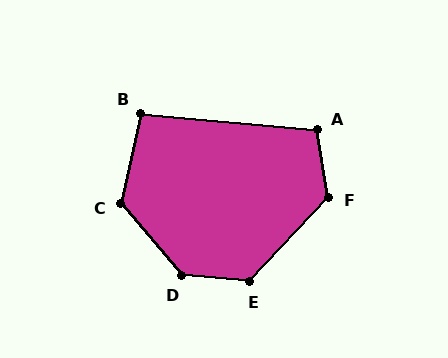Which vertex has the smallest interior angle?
B, at approximately 97 degrees.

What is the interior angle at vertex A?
Approximately 104 degrees (obtuse).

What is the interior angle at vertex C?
Approximately 128 degrees (obtuse).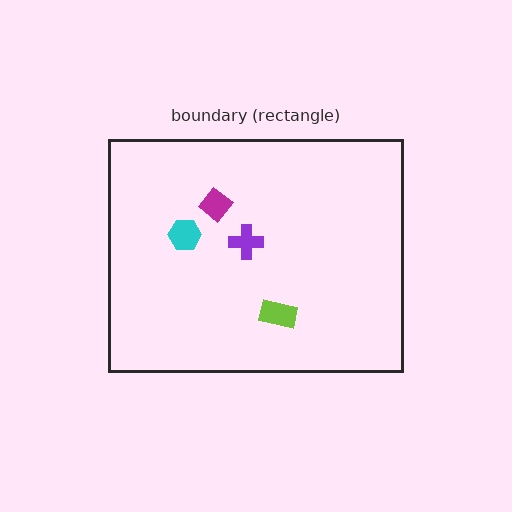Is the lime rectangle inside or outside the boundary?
Inside.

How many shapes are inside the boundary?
4 inside, 0 outside.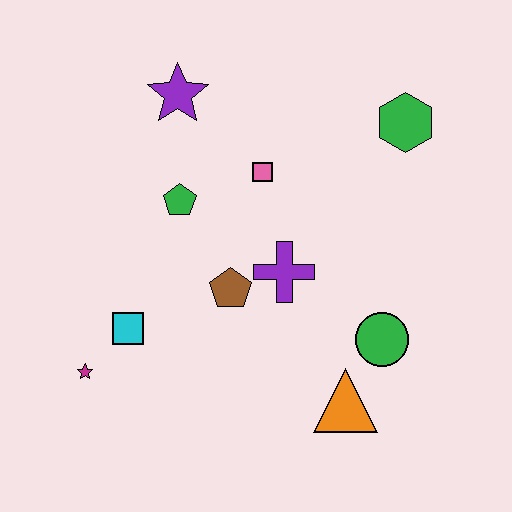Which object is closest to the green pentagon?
The pink square is closest to the green pentagon.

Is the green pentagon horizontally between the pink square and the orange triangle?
No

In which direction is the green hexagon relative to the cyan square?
The green hexagon is to the right of the cyan square.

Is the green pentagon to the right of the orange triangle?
No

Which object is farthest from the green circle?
The purple star is farthest from the green circle.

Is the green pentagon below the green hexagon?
Yes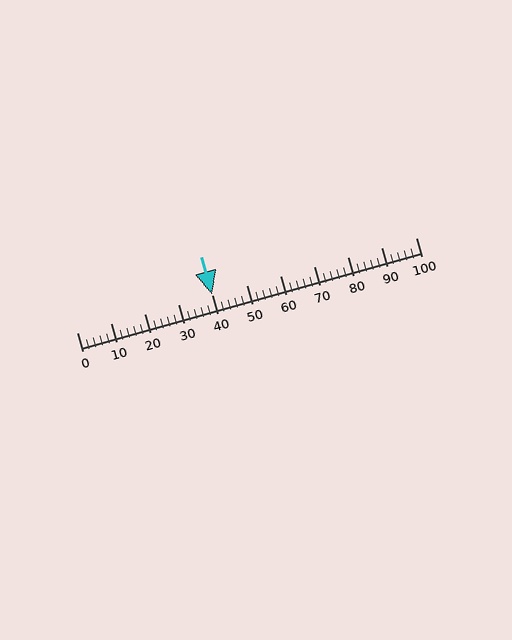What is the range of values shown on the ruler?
The ruler shows values from 0 to 100.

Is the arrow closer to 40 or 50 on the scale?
The arrow is closer to 40.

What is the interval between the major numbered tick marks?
The major tick marks are spaced 10 units apart.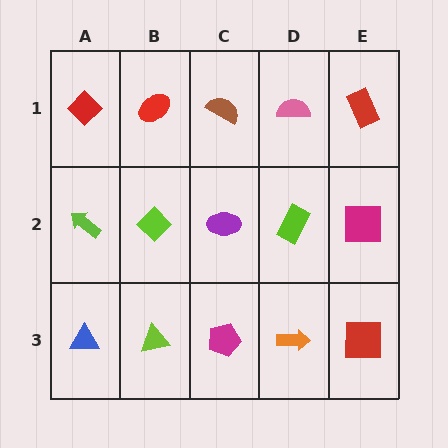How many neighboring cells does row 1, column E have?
2.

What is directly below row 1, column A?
A lime arrow.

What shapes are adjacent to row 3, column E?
A magenta square (row 2, column E), an orange arrow (row 3, column D).